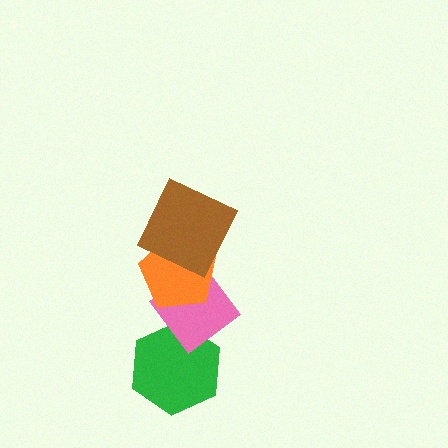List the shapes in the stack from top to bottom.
From top to bottom: the brown square, the orange pentagon, the pink diamond, the green hexagon.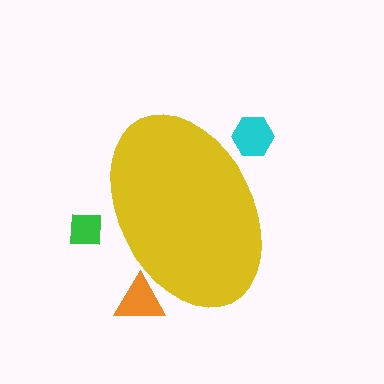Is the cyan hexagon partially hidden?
Yes, the cyan hexagon is partially hidden behind the yellow ellipse.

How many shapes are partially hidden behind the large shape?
3 shapes are partially hidden.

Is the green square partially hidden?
Yes, the green square is partially hidden behind the yellow ellipse.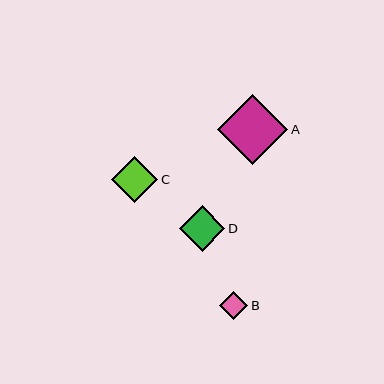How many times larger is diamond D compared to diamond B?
Diamond D is approximately 1.6 times the size of diamond B.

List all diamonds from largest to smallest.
From largest to smallest: A, C, D, B.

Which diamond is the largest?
Diamond A is the largest with a size of approximately 70 pixels.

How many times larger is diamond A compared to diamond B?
Diamond A is approximately 2.5 times the size of diamond B.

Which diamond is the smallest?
Diamond B is the smallest with a size of approximately 28 pixels.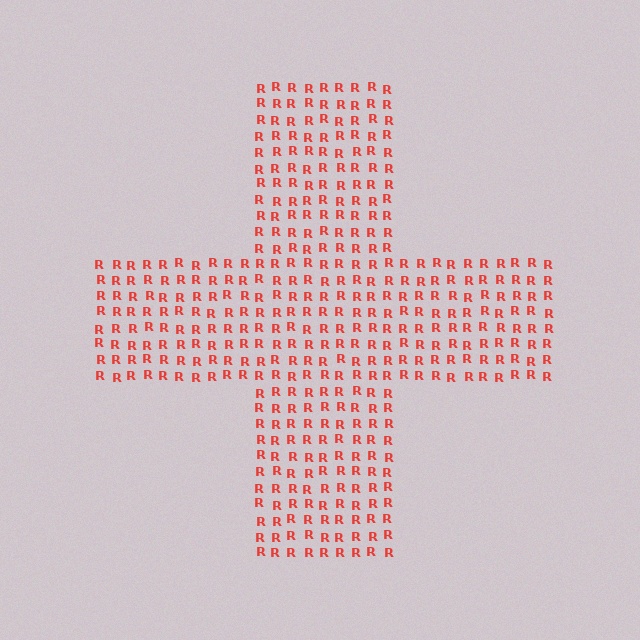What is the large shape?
The large shape is a cross.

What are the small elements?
The small elements are letter R's.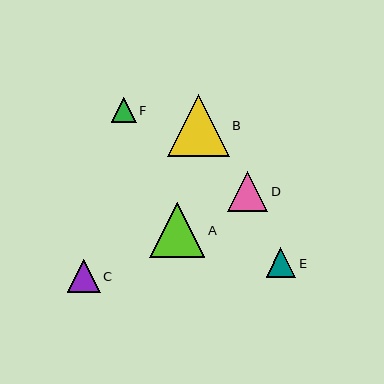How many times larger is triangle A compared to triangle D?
Triangle A is approximately 1.4 times the size of triangle D.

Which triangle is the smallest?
Triangle F is the smallest with a size of approximately 25 pixels.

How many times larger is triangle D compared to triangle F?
Triangle D is approximately 1.6 times the size of triangle F.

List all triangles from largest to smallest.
From largest to smallest: B, A, D, C, E, F.